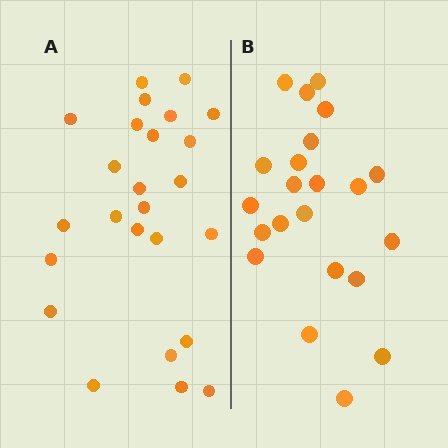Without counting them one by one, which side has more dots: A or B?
Region A (the left region) has more dots.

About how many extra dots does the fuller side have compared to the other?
Region A has just a few more — roughly 2 or 3 more dots than region B.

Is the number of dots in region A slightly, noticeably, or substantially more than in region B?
Region A has only slightly more — the two regions are fairly close. The ratio is roughly 1.1 to 1.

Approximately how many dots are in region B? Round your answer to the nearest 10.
About 20 dots. (The exact count is 22, which rounds to 20.)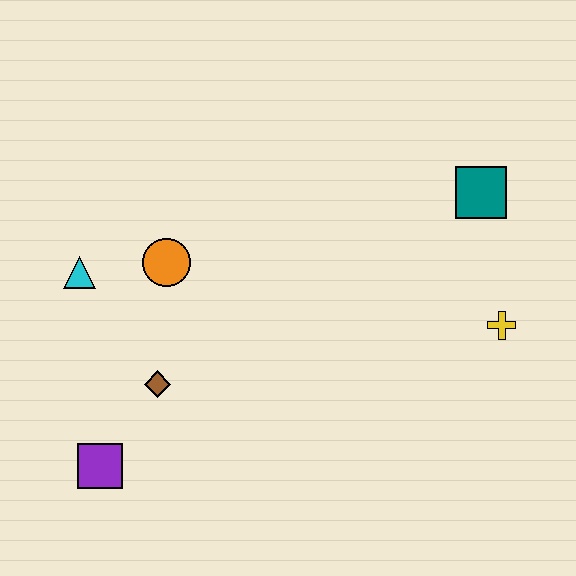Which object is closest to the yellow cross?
The teal square is closest to the yellow cross.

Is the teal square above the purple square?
Yes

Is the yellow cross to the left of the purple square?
No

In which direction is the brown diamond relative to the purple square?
The brown diamond is above the purple square.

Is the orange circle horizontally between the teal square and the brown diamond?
Yes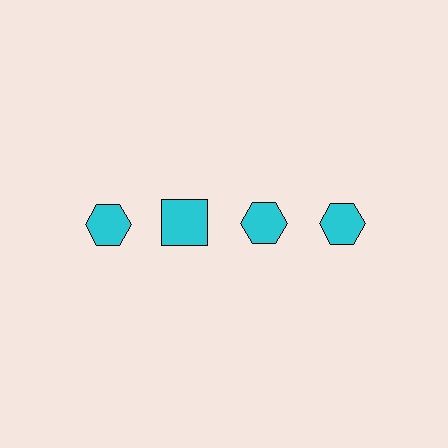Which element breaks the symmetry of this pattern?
The cyan square in the top row, second from left column breaks the symmetry. All other shapes are cyan hexagons.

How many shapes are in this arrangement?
There are 4 shapes arranged in a grid pattern.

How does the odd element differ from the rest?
It has a different shape: square instead of hexagon.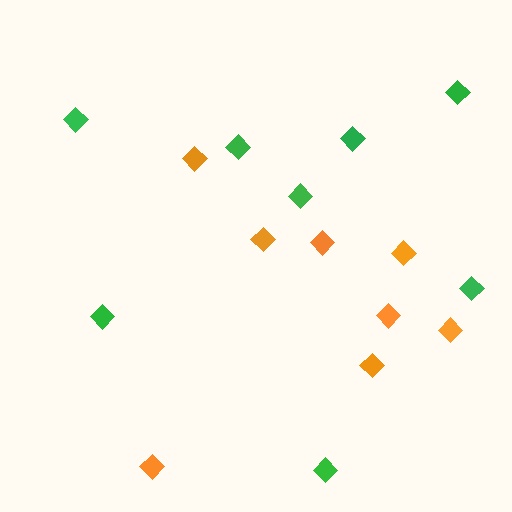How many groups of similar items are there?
There are 2 groups: one group of orange diamonds (8) and one group of green diamonds (8).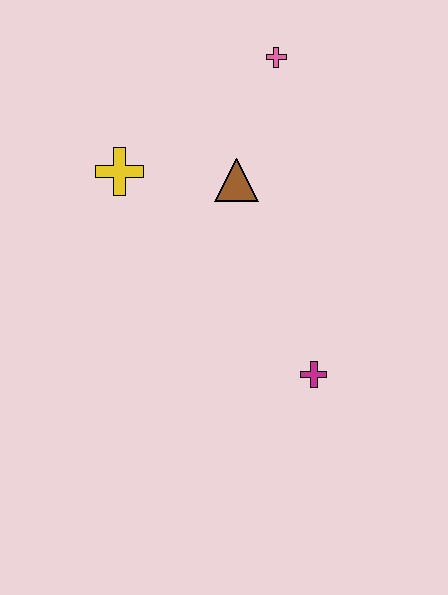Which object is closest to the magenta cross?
The brown triangle is closest to the magenta cross.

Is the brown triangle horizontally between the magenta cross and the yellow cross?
Yes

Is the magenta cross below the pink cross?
Yes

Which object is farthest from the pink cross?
The magenta cross is farthest from the pink cross.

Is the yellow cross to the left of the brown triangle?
Yes